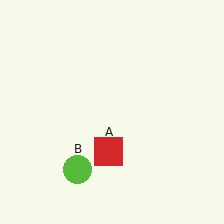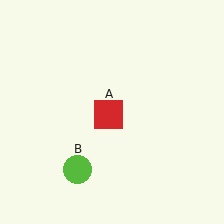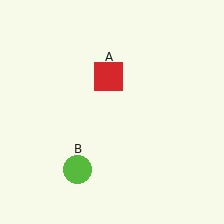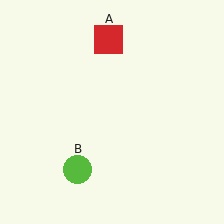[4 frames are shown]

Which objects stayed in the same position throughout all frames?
Lime circle (object B) remained stationary.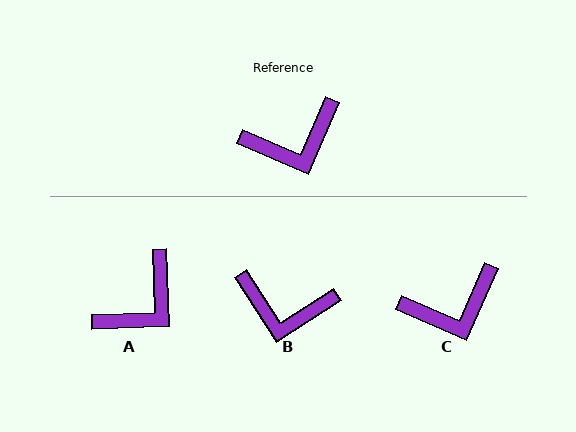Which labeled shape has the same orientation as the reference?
C.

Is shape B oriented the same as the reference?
No, it is off by about 34 degrees.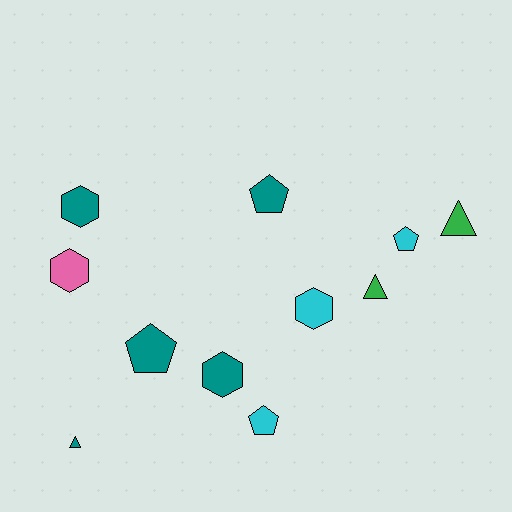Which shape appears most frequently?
Pentagon, with 4 objects.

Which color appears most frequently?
Teal, with 5 objects.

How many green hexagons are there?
There are no green hexagons.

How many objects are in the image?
There are 11 objects.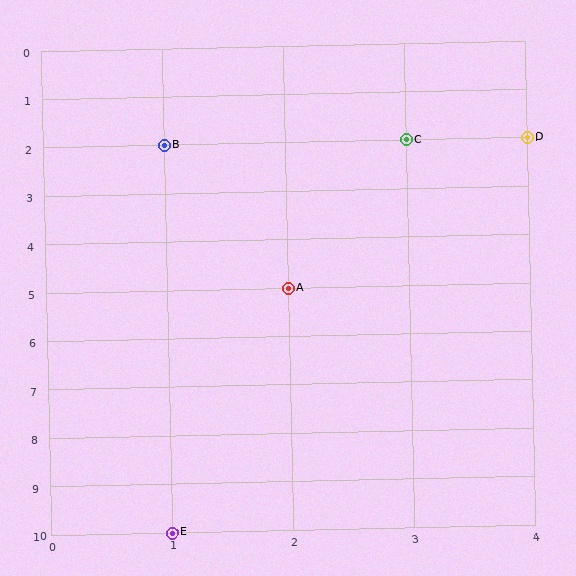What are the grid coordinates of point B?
Point B is at grid coordinates (1, 2).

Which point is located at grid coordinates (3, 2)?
Point C is at (3, 2).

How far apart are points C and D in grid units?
Points C and D are 1 column apart.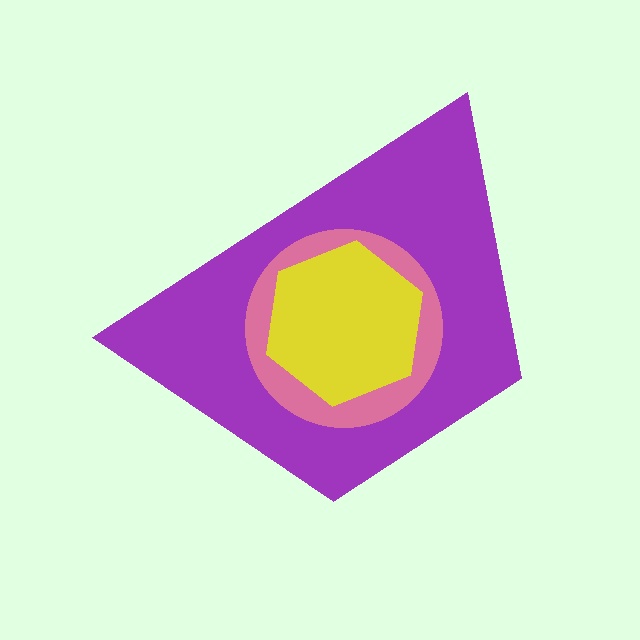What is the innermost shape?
The yellow hexagon.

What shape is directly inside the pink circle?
The yellow hexagon.